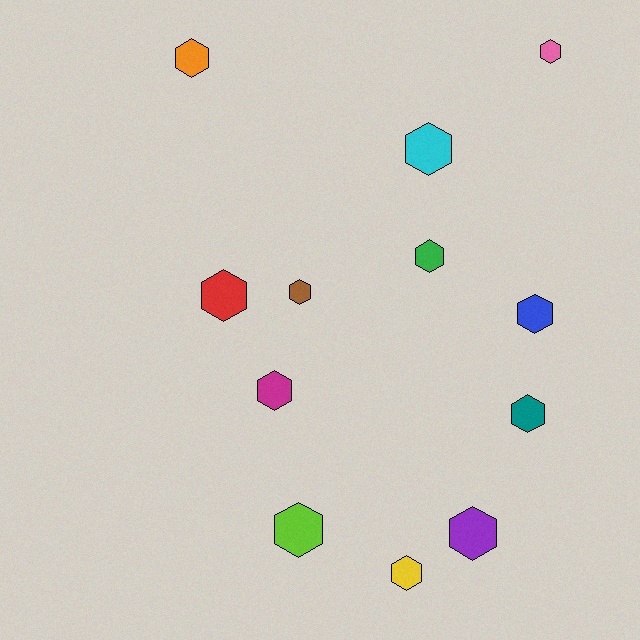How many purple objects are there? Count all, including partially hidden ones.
There is 1 purple object.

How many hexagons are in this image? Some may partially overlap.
There are 12 hexagons.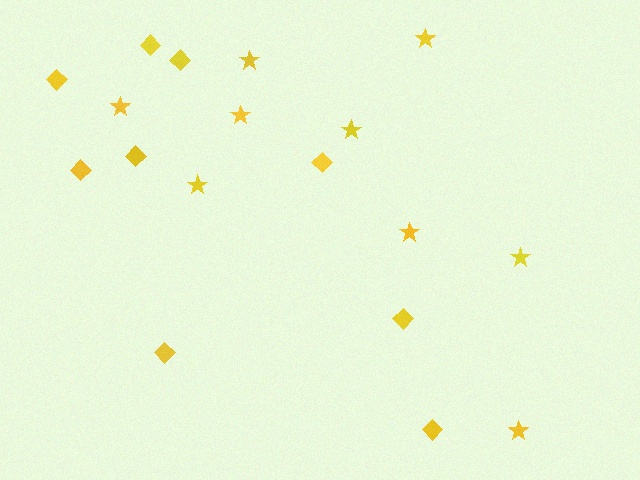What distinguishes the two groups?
There are 2 groups: one group of stars (9) and one group of diamonds (9).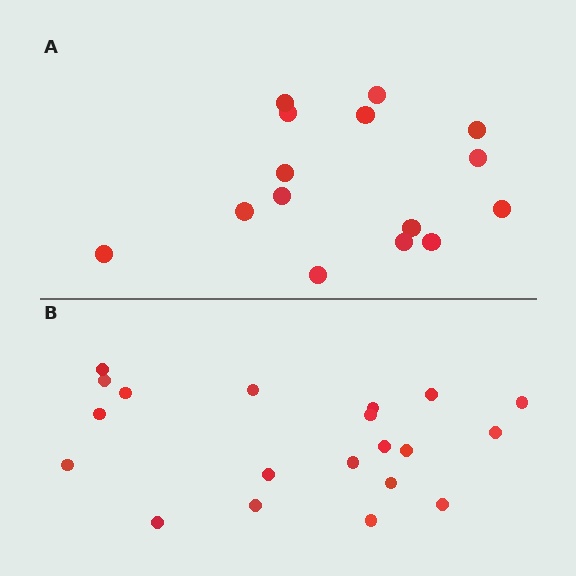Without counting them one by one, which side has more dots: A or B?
Region B (the bottom region) has more dots.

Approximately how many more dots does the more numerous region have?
Region B has about 5 more dots than region A.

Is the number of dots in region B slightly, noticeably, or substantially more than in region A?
Region B has noticeably more, but not dramatically so. The ratio is roughly 1.3 to 1.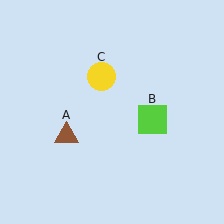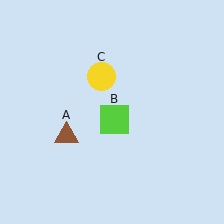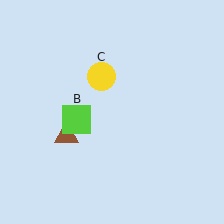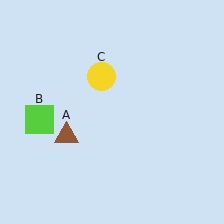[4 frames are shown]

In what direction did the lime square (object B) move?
The lime square (object B) moved left.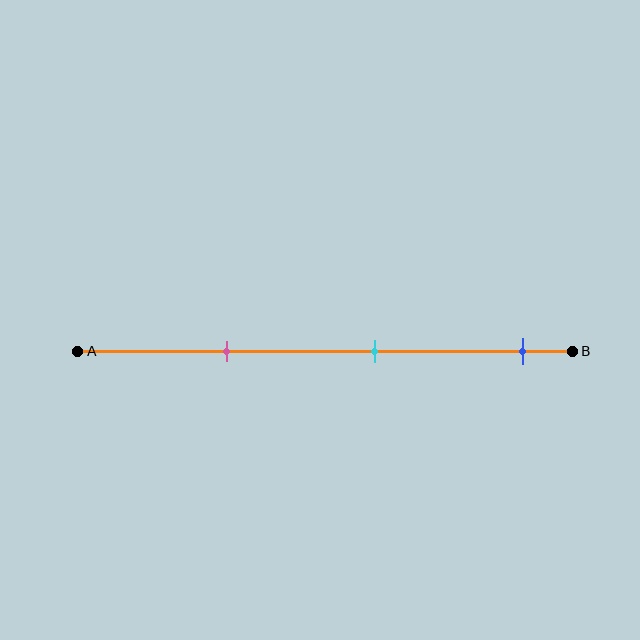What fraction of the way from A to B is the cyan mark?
The cyan mark is approximately 60% (0.6) of the way from A to B.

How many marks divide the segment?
There are 3 marks dividing the segment.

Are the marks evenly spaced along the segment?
Yes, the marks are approximately evenly spaced.